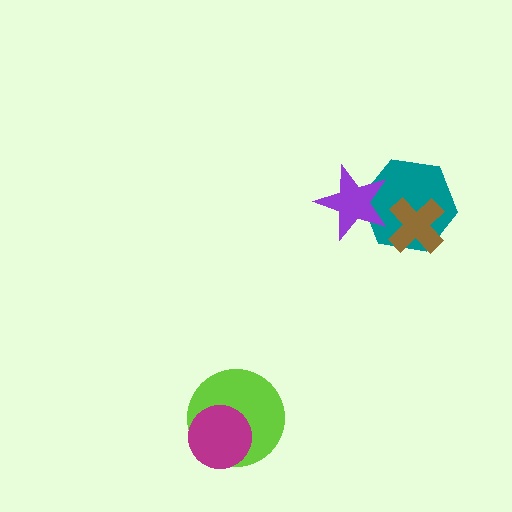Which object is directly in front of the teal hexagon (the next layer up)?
The brown cross is directly in front of the teal hexagon.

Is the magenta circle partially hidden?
No, no other shape covers it.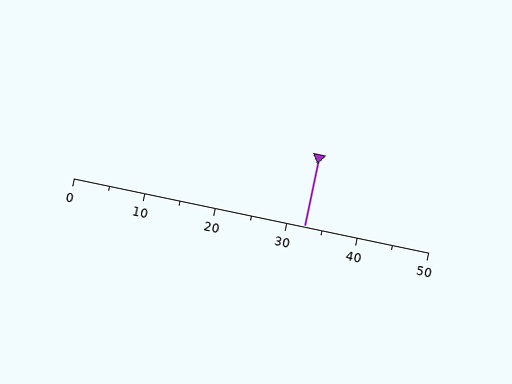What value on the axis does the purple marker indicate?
The marker indicates approximately 32.5.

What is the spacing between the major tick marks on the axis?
The major ticks are spaced 10 apart.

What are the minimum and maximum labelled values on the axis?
The axis runs from 0 to 50.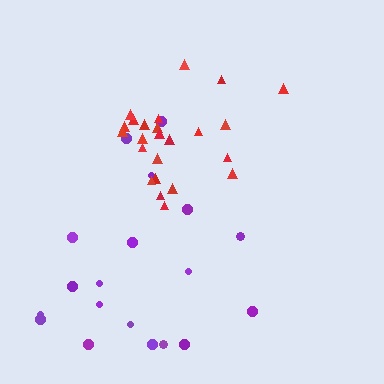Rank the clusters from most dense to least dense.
red, purple.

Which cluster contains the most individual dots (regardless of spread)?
Red (24).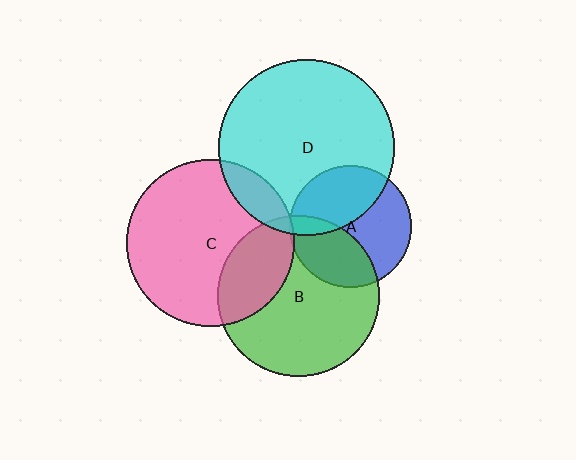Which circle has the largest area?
Circle D (cyan).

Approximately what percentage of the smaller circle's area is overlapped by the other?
Approximately 40%.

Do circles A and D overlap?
Yes.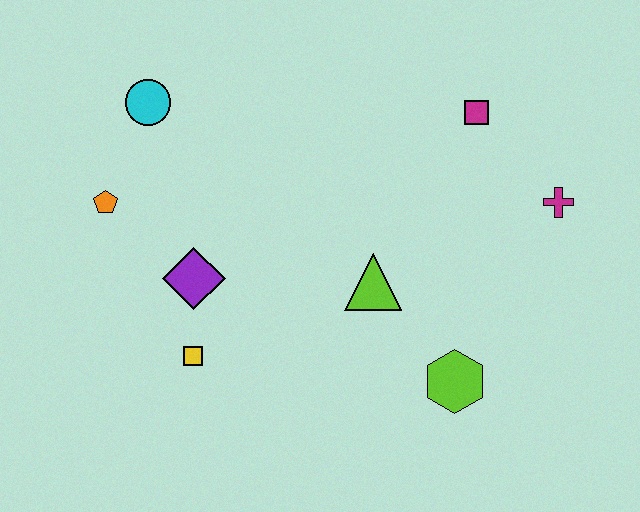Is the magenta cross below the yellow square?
No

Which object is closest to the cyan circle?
The orange pentagon is closest to the cyan circle.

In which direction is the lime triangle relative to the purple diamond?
The lime triangle is to the right of the purple diamond.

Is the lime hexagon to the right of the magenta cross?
No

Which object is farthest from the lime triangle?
The cyan circle is farthest from the lime triangle.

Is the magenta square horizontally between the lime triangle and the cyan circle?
No